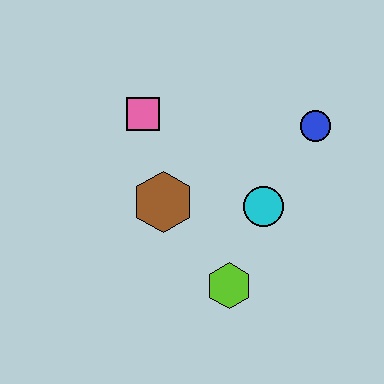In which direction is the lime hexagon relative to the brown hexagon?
The lime hexagon is below the brown hexagon.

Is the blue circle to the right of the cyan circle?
Yes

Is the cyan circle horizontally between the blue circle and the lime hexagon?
Yes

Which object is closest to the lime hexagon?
The cyan circle is closest to the lime hexagon.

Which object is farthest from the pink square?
The lime hexagon is farthest from the pink square.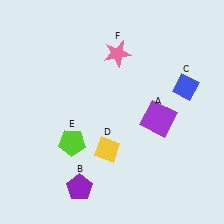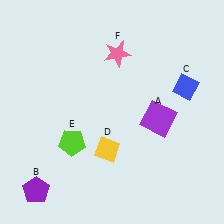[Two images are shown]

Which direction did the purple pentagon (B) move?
The purple pentagon (B) moved left.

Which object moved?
The purple pentagon (B) moved left.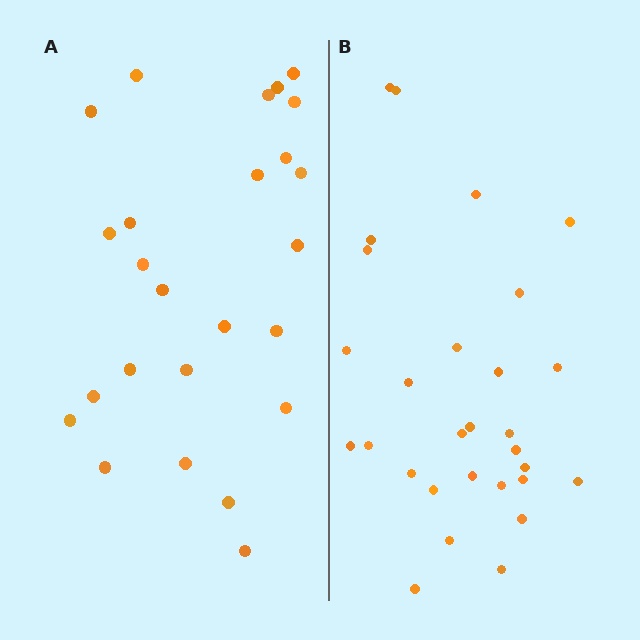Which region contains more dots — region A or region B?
Region B (the right region) has more dots.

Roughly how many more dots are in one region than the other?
Region B has about 4 more dots than region A.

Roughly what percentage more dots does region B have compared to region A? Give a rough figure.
About 15% more.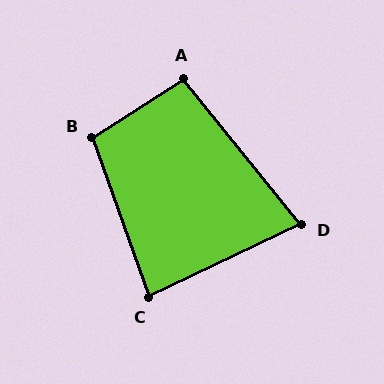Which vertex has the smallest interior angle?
D, at approximately 77 degrees.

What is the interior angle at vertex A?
Approximately 96 degrees (obtuse).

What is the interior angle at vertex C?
Approximately 84 degrees (acute).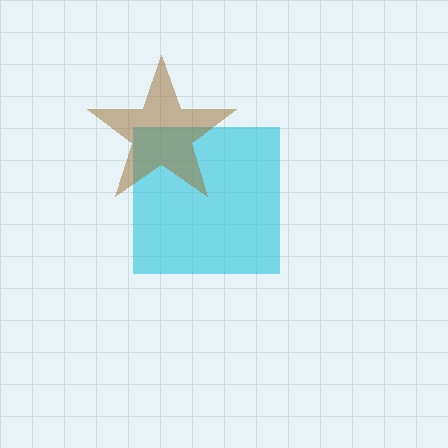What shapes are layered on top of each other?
The layered shapes are: a cyan square, a brown star.